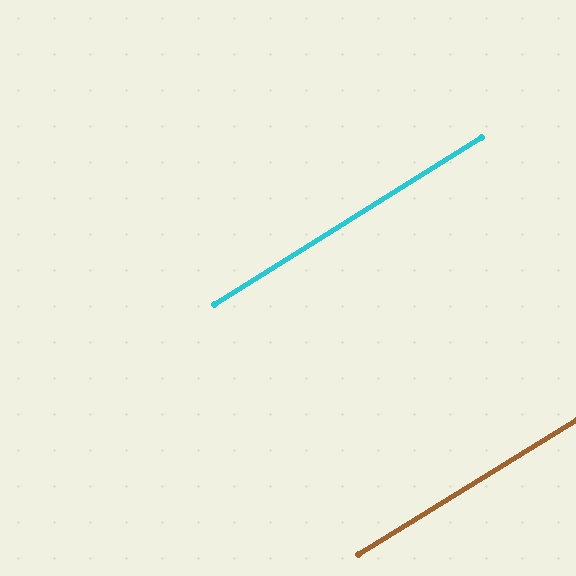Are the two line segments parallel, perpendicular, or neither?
Parallel — their directions differ by only 0.2°.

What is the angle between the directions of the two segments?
Approximately 0 degrees.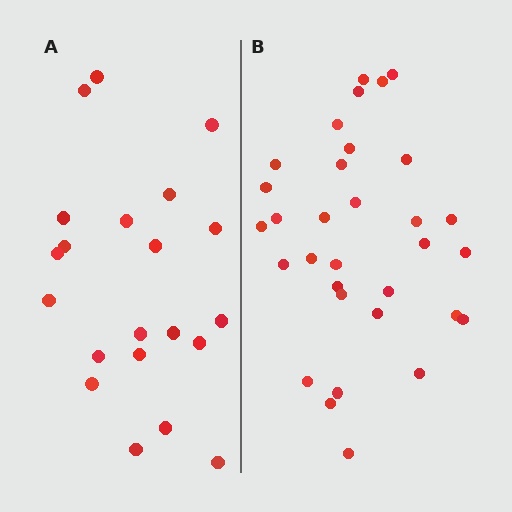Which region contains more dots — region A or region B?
Region B (the right region) has more dots.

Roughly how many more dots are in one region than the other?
Region B has roughly 12 or so more dots than region A.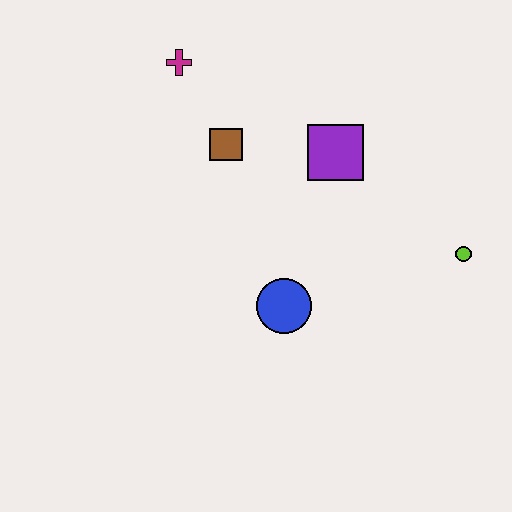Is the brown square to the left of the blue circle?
Yes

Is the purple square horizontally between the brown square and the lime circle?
Yes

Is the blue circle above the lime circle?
No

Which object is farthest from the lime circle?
The magenta cross is farthest from the lime circle.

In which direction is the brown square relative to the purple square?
The brown square is to the left of the purple square.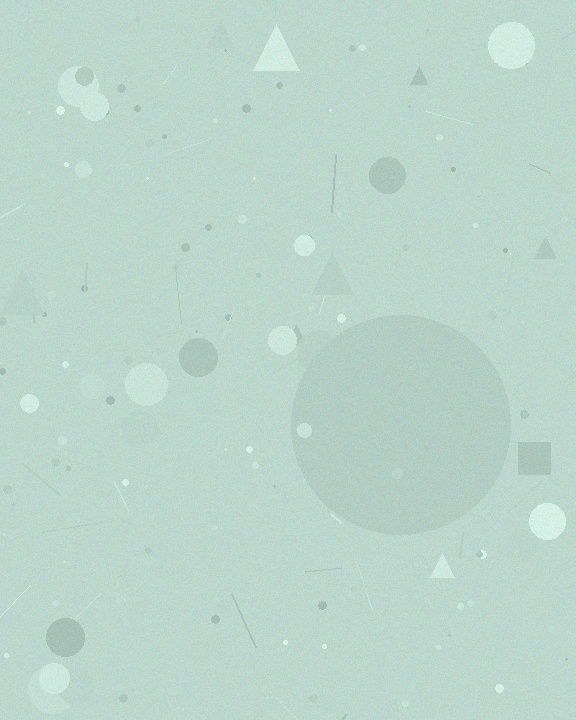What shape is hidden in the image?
A circle is hidden in the image.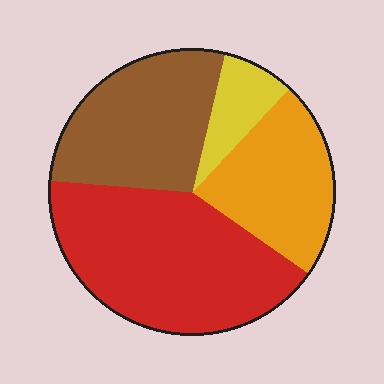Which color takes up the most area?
Red, at roughly 40%.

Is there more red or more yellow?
Red.